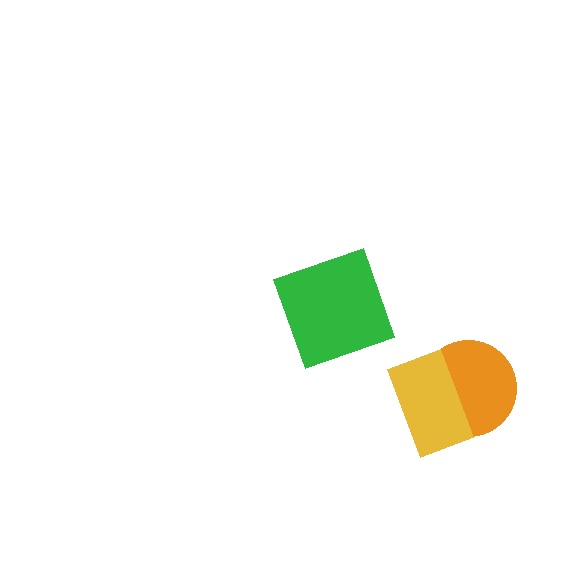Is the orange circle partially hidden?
Yes, it is partially covered by another shape.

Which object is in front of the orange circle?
The yellow rectangle is in front of the orange circle.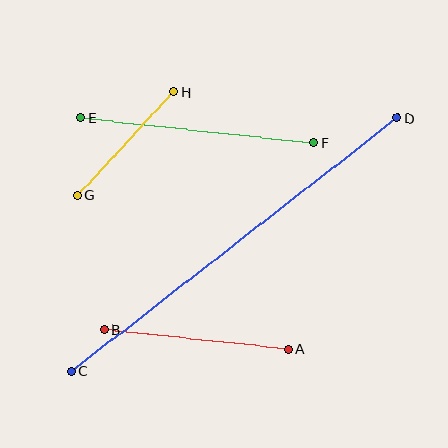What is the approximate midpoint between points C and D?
The midpoint is at approximately (234, 245) pixels.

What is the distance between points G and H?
The distance is approximately 141 pixels.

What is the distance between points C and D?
The distance is approximately 413 pixels.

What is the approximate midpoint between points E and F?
The midpoint is at approximately (197, 130) pixels.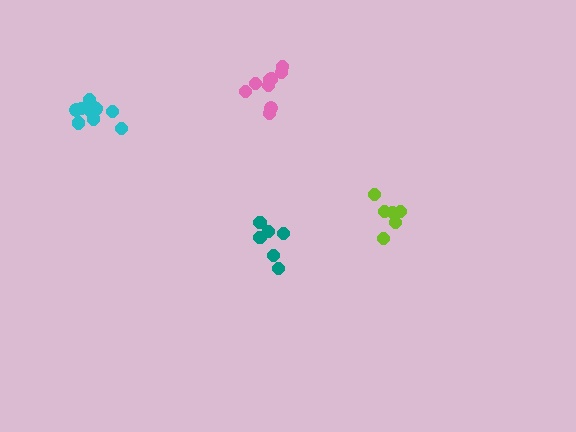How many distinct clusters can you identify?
There are 4 distinct clusters.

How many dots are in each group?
Group 1: 9 dots, Group 2: 6 dots, Group 3: 12 dots, Group 4: 6 dots (33 total).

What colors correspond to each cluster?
The clusters are colored: pink, teal, cyan, lime.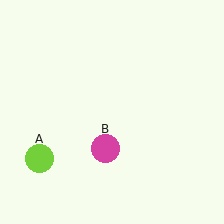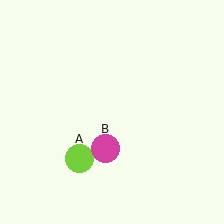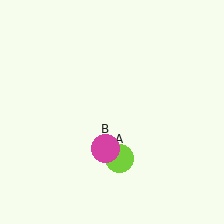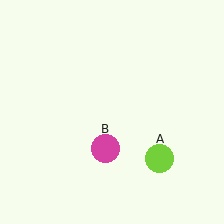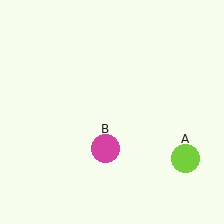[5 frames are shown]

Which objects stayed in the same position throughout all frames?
Magenta circle (object B) remained stationary.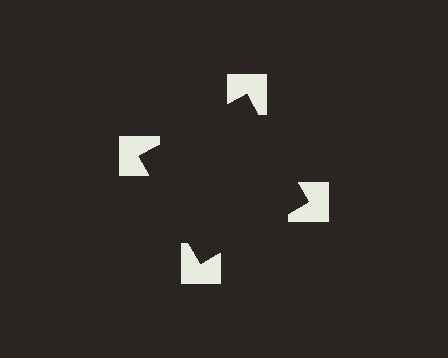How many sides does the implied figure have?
4 sides.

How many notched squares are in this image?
There are 4 — one at each vertex of the illusory square.